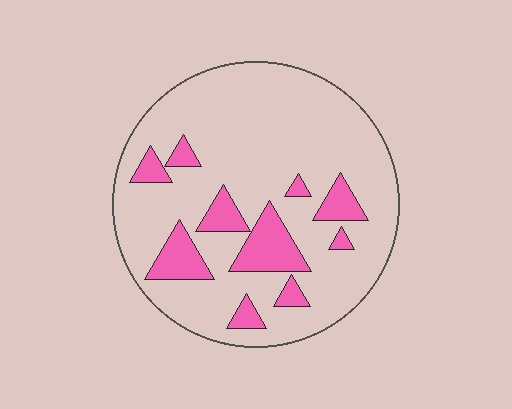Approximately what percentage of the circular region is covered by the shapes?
Approximately 20%.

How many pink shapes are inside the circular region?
10.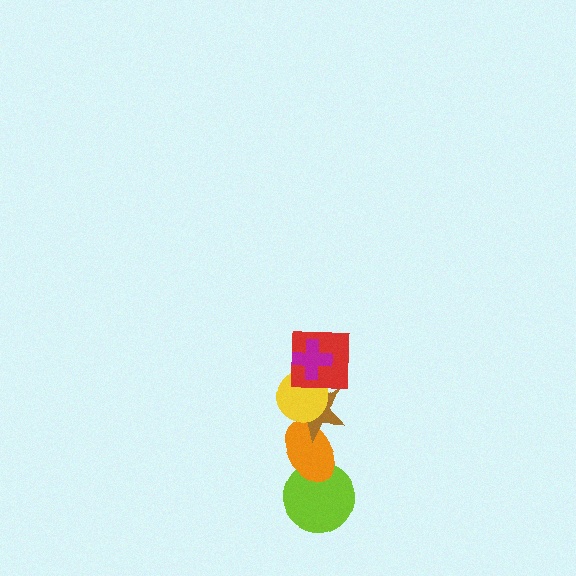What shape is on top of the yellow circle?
The red square is on top of the yellow circle.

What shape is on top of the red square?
The magenta cross is on top of the red square.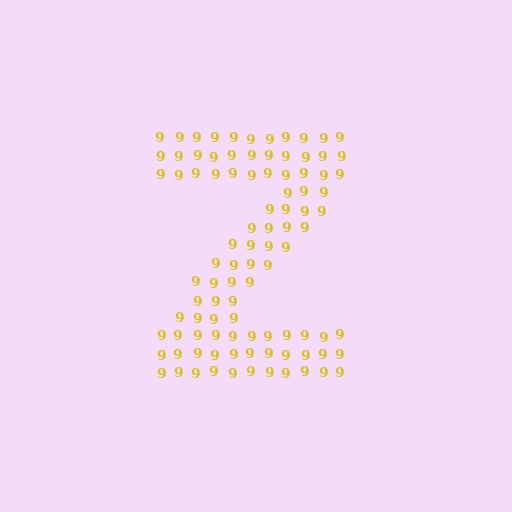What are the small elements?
The small elements are digit 9's.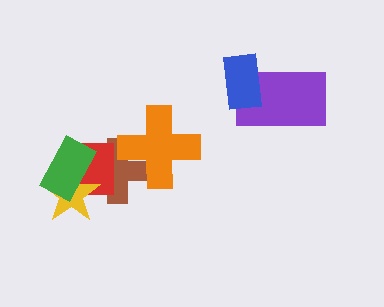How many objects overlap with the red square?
3 objects overlap with the red square.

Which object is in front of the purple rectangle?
The blue rectangle is in front of the purple rectangle.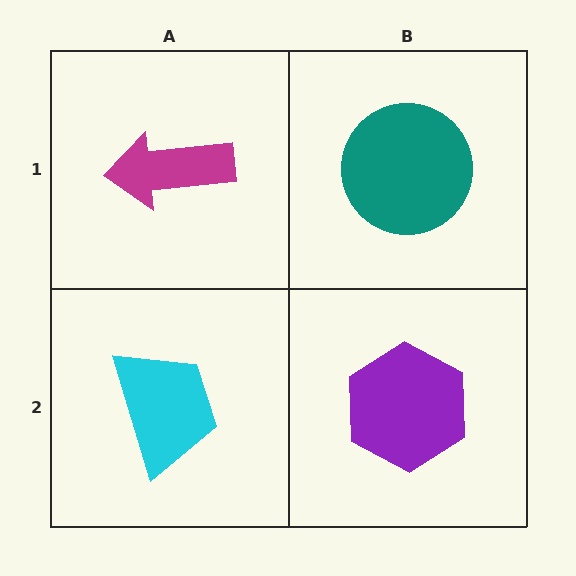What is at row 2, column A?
A cyan trapezoid.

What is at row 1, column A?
A magenta arrow.